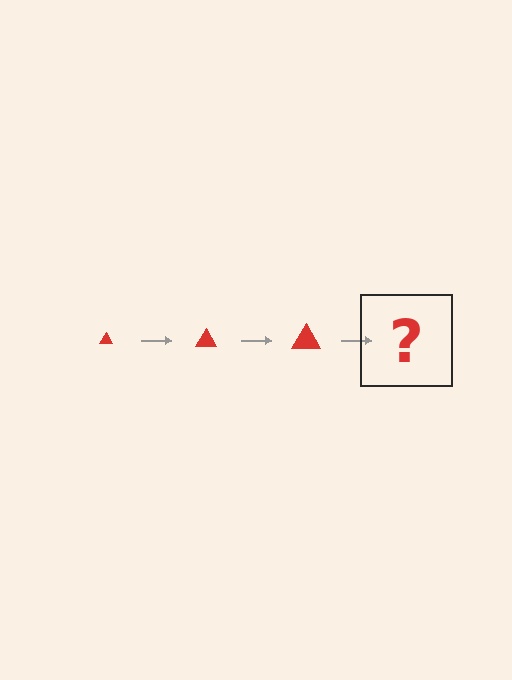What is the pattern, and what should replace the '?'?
The pattern is that the triangle gets progressively larger each step. The '?' should be a red triangle, larger than the previous one.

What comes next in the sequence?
The next element should be a red triangle, larger than the previous one.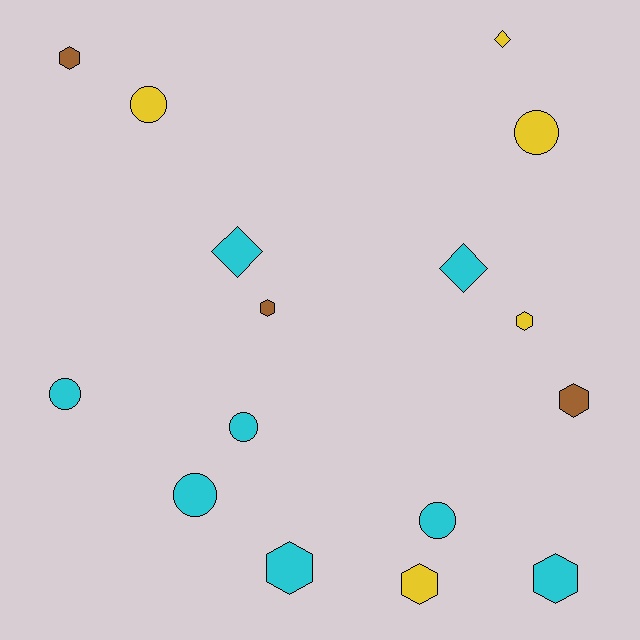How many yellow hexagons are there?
There are 2 yellow hexagons.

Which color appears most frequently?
Cyan, with 8 objects.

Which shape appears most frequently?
Hexagon, with 7 objects.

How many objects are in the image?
There are 16 objects.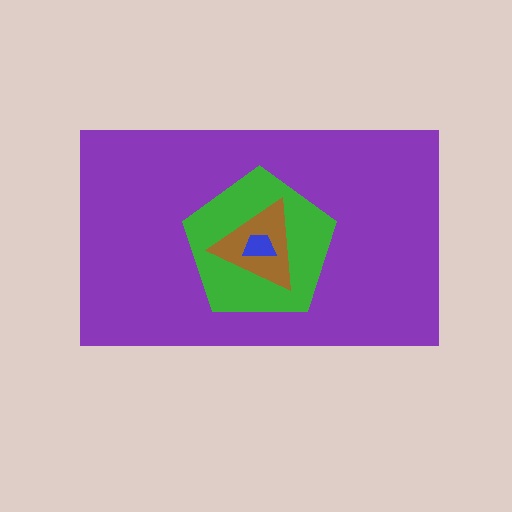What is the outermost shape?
The purple rectangle.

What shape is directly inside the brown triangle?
The blue trapezoid.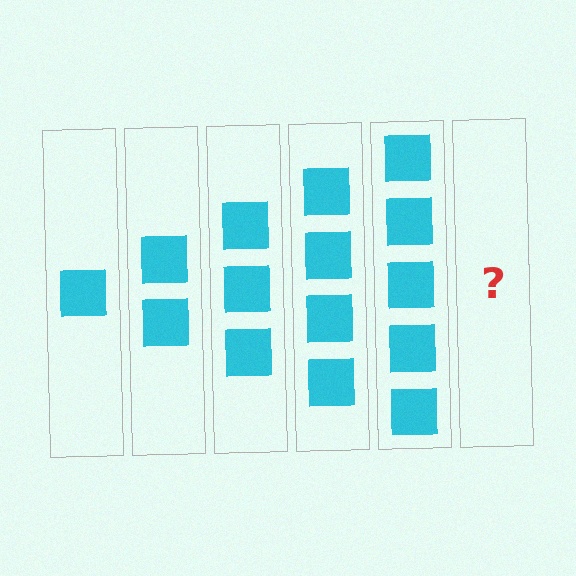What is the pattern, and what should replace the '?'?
The pattern is that each step adds one more square. The '?' should be 6 squares.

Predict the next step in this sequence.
The next step is 6 squares.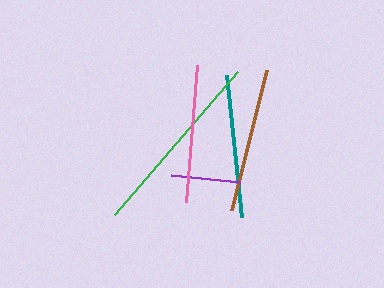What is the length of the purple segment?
The purple segment is approximately 69 pixels long.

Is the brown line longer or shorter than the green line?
The green line is longer than the brown line.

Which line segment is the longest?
The green line is the longest at approximately 188 pixels.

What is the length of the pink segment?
The pink segment is approximately 137 pixels long.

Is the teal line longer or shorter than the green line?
The green line is longer than the teal line.